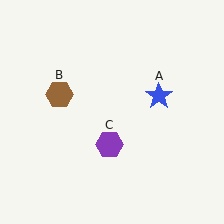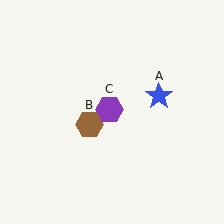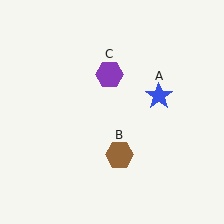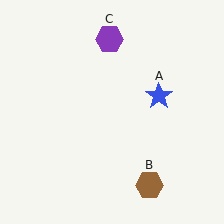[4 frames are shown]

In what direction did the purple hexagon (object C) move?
The purple hexagon (object C) moved up.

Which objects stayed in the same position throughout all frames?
Blue star (object A) remained stationary.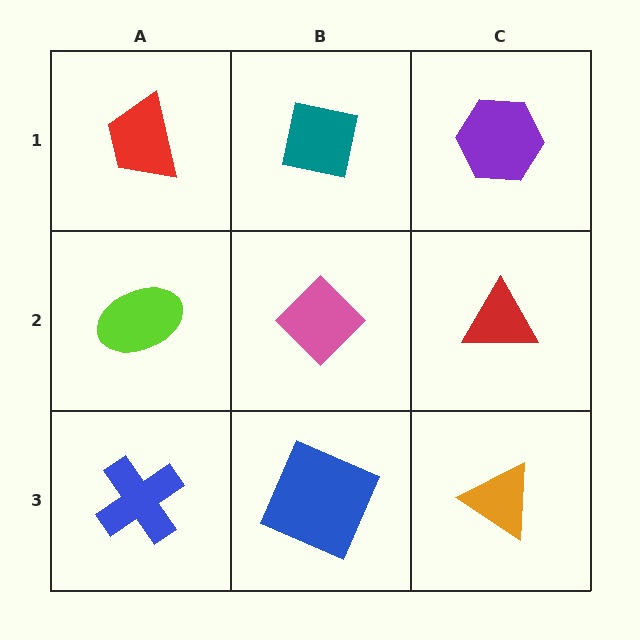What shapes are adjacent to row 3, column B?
A pink diamond (row 2, column B), a blue cross (row 3, column A), an orange triangle (row 3, column C).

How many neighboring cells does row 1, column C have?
2.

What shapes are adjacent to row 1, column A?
A lime ellipse (row 2, column A), a teal square (row 1, column B).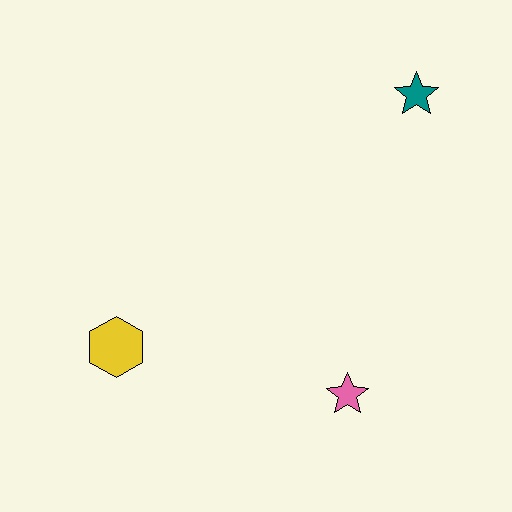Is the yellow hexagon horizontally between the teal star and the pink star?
No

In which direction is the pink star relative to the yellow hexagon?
The pink star is to the right of the yellow hexagon.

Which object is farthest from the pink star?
The teal star is farthest from the pink star.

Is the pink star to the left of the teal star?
Yes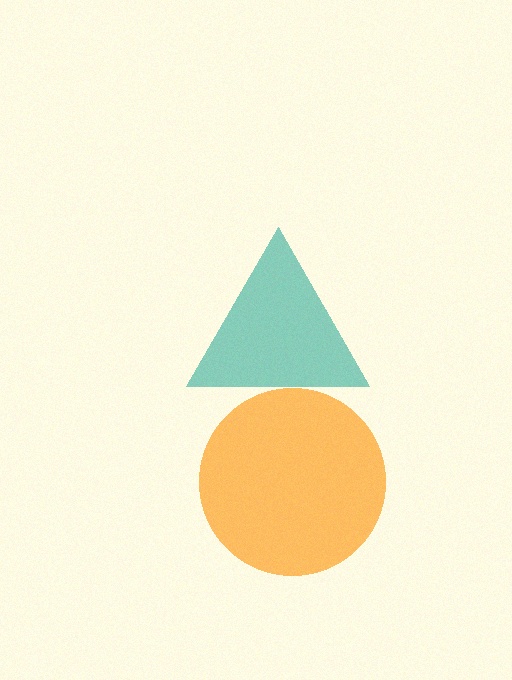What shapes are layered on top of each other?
The layered shapes are: an orange circle, a teal triangle.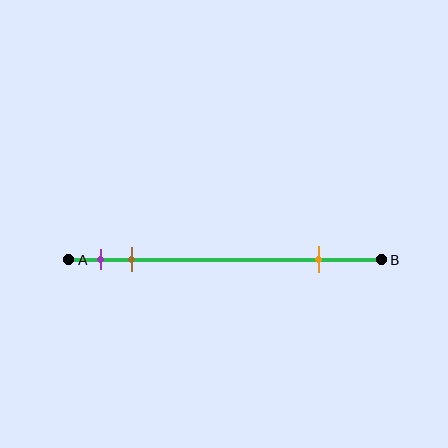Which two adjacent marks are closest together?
The purple and brown marks are the closest adjacent pair.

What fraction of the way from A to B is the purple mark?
The purple mark is approximately 10% (0.1) of the way from A to B.